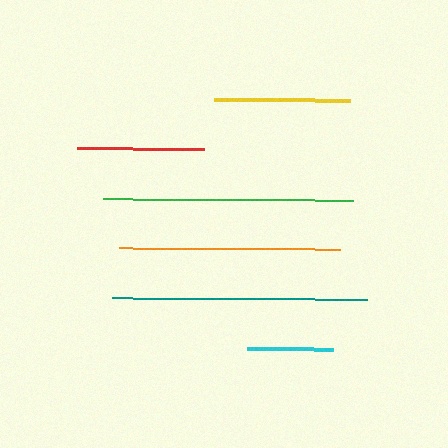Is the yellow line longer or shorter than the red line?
The yellow line is longer than the red line.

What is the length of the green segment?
The green segment is approximately 250 pixels long.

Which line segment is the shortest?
The cyan line is the shortest at approximately 87 pixels.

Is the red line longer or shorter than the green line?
The green line is longer than the red line.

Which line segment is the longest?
The teal line is the longest at approximately 255 pixels.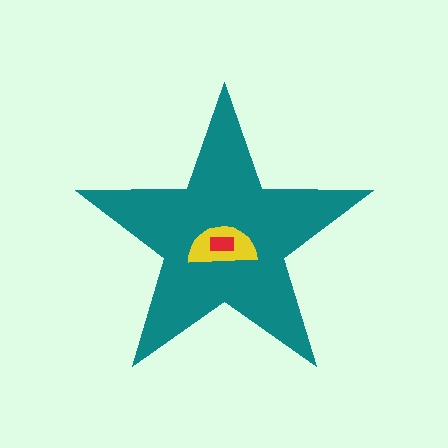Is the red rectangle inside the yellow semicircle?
Yes.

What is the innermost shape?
The red rectangle.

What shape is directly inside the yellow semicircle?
The red rectangle.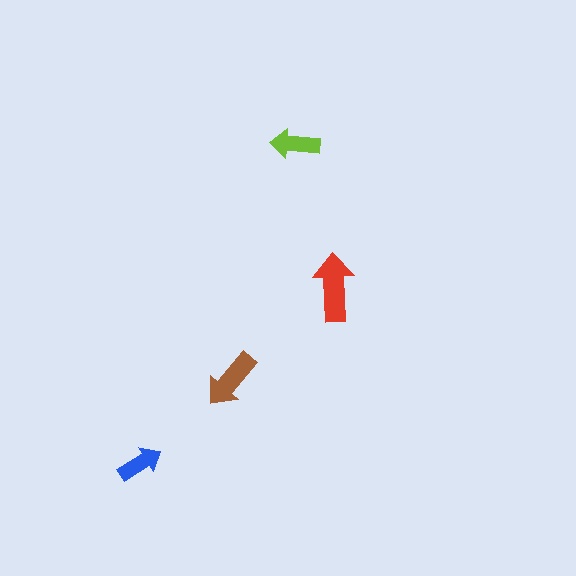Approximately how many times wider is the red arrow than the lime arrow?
About 1.5 times wider.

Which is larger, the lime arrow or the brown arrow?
The brown one.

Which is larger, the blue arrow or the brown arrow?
The brown one.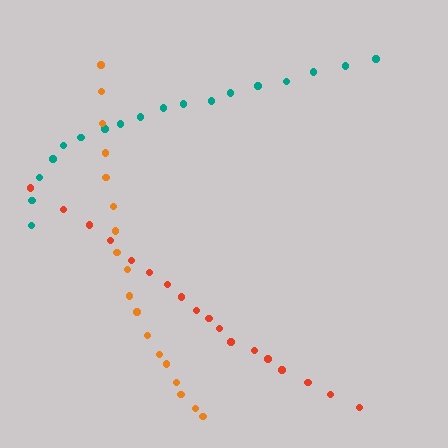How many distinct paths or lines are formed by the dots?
There are 3 distinct paths.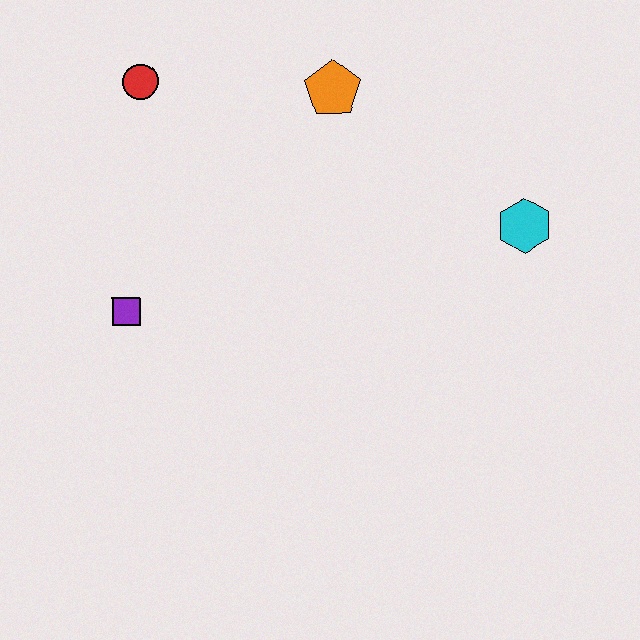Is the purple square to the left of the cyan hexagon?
Yes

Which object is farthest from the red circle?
The cyan hexagon is farthest from the red circle.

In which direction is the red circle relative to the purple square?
The red circle is above the purple square.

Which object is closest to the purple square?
The red circle is closest to the purple square.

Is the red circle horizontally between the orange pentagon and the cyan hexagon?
No